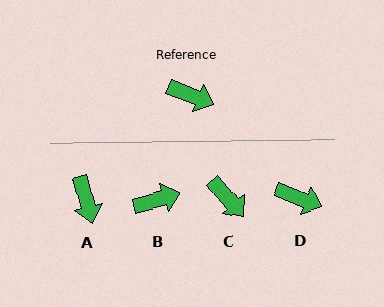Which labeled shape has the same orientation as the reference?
D.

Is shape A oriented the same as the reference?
No, it is off by about 53 degrees.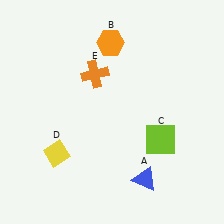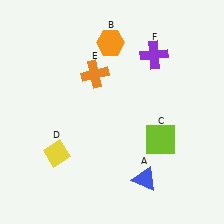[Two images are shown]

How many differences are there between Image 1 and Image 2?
There is 1 difference between the two images.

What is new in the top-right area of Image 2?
A purple cross (F) was added in the top-right area of Image 2.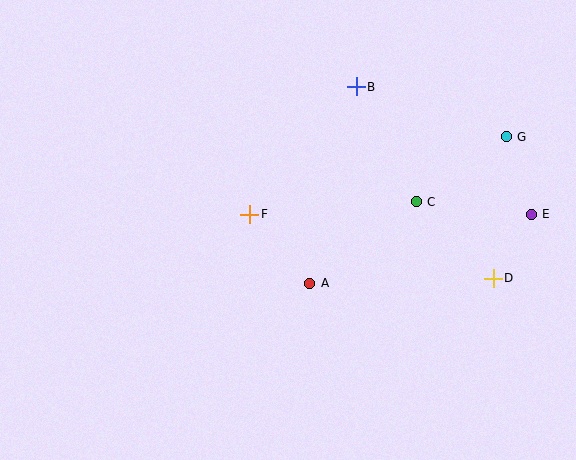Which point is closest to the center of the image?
Point F at (250, 214) is closest to the center.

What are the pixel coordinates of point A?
Point A is at (310, 283).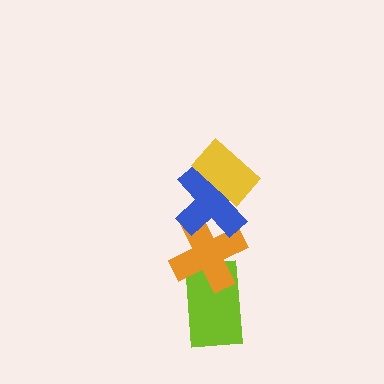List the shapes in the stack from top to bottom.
From top to bottom: the yellow rectangle, the blue cross, the orange cross, the lime rectangle.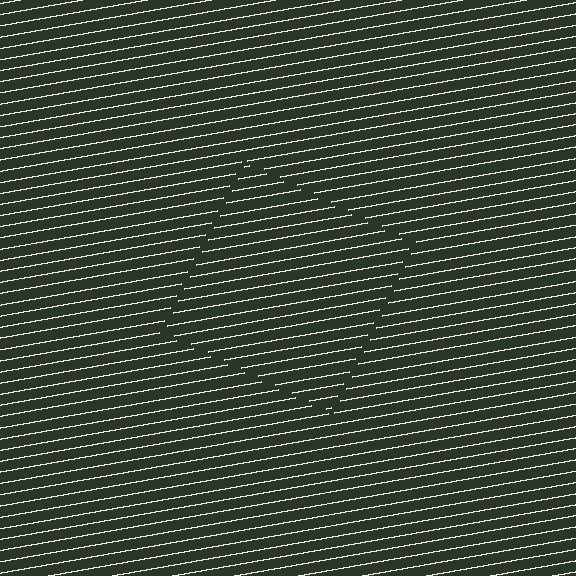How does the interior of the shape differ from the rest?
The interior of the shape contains the same grating, shifted by half a period — the contour is defined by the phase discontinuity where line-ends from the inner and outer gratings abut.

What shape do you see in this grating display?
An illusory square. The interior of the shape contains the same grating, shifted by half a period — the contour is defined by the phase discontinuity where line-ends from the inner and outer gratings abut.